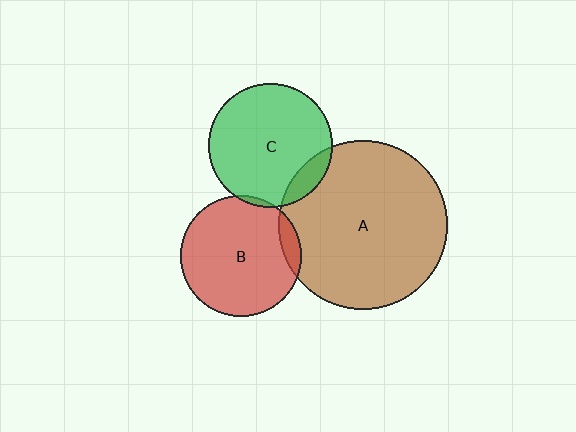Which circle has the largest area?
Circle A (brown).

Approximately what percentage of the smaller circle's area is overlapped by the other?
Approximately 10%.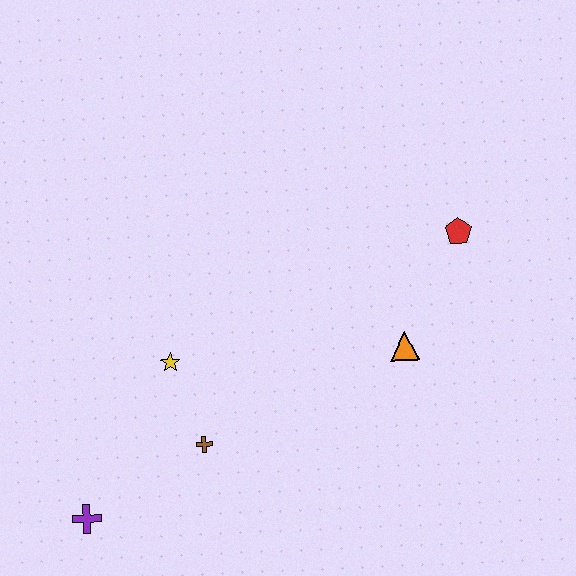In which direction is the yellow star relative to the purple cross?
The yellow star is above the purple cross.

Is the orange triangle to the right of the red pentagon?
No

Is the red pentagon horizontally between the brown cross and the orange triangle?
No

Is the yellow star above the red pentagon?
No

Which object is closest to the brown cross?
The yellow star is closest to the brown cross.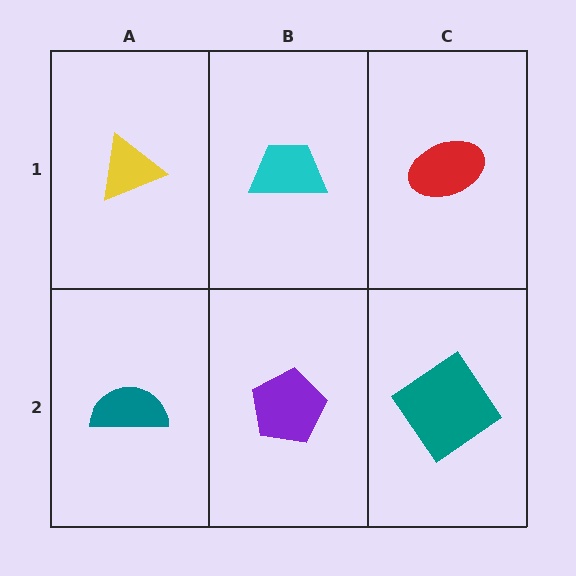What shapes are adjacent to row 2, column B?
A cyan trapezoid (row 1, column B), a teal semicircle (row 2, column A), a teal diamond (row 2, column C).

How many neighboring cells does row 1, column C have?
2.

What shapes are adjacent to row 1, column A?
A teal semicircle (row 2, column A), a cyan trapezoid (row 1, column B).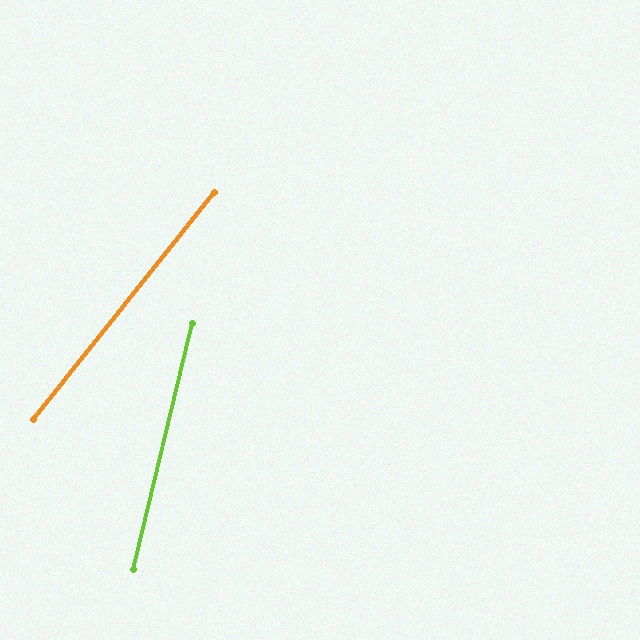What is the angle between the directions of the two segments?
Approximately 25 degrees.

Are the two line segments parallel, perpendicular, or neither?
Neither parallel nor perpendicular — they differ by about 25°.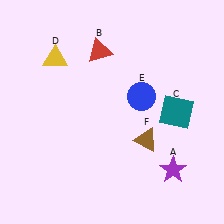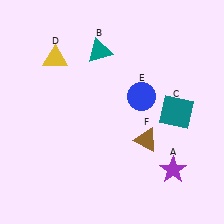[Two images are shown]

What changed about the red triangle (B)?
In Image 1, B is red. In Image 2, it changed to teal.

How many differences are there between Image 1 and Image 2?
There is 1 difference between the two images.